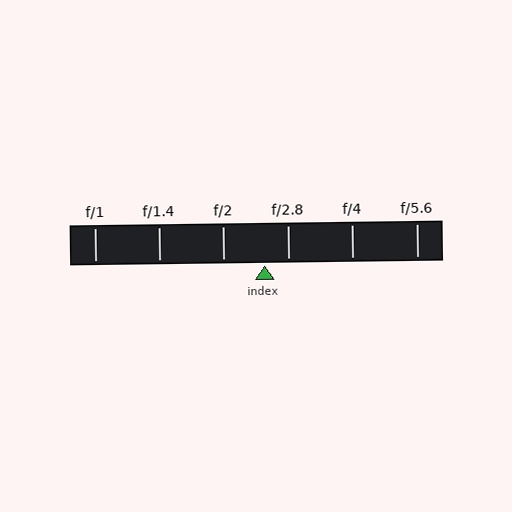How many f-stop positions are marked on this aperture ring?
There are 6 f-stop positions marked.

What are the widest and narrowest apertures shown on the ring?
The widest aperture shown is f/1 and the narrowest is f/5.6.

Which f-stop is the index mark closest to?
The index mark is closest to f/2.8.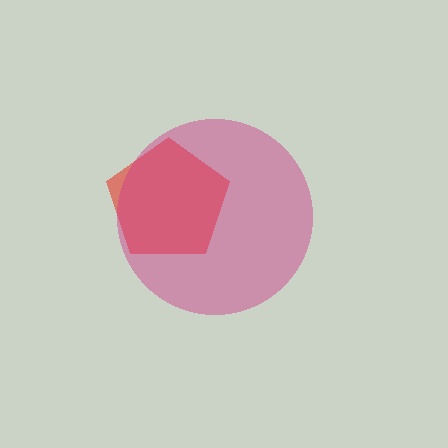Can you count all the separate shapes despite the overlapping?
Yes, there are 2 separate shapes.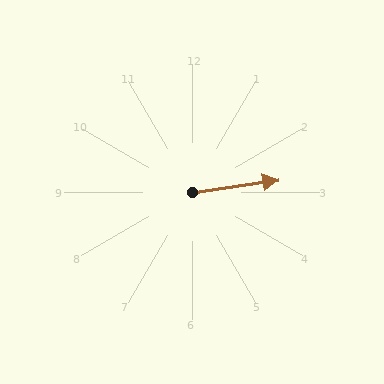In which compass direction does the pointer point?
East.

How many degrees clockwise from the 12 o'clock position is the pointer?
Approximately 82 degrees.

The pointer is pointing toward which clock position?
Roughly 3 o'clock.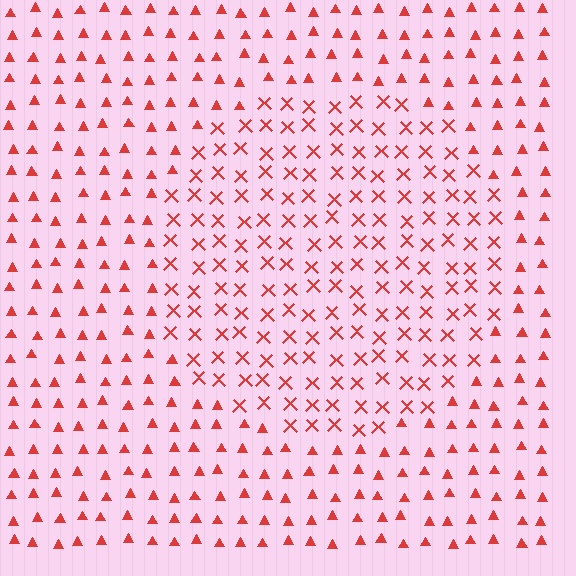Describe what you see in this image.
The image is filled with small red elements arranged in a uniform grid. A circle-shaped region contains X marks, while the surrounding area contains triangles. The boundary is defined purely by the change in element shape.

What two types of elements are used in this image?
The image uses X marks inside the circle region and triangles outside it.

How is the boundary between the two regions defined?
The boundary is defined by a change in element shape: X marks inside vs. triangles outside. All elements share the same color and spacing.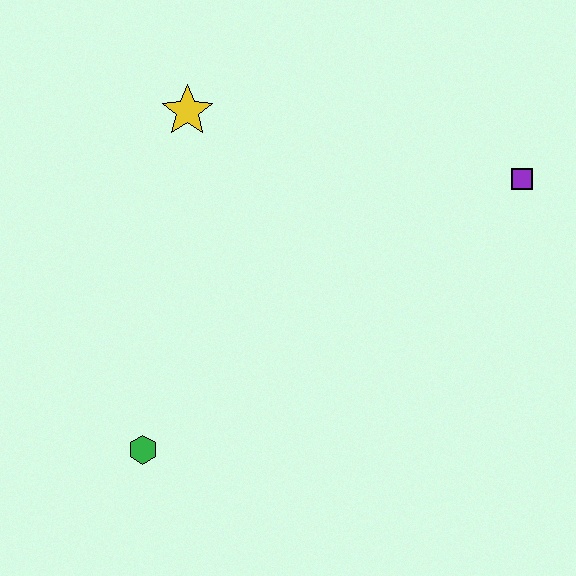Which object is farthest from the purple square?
The green hexagon is farthest from the purple square.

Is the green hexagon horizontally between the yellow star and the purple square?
No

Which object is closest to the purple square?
The yellow star is closest to the purple square.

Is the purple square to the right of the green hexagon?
Yes